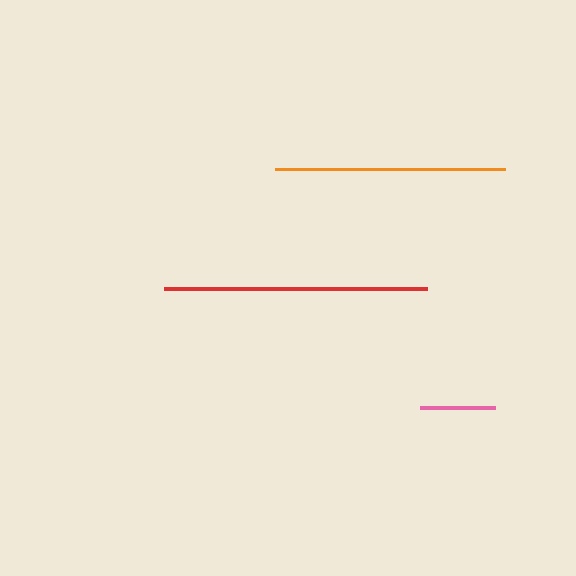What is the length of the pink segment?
The pink segment is approximately 76 pixels long.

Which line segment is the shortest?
The pink line is the shortest at approximately 76 pixels.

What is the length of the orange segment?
The orange segment is approximately 230 pixels long.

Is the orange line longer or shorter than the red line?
The red line is longer than the orange line.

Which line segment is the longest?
The red line is the longest at approximately 263 pixels.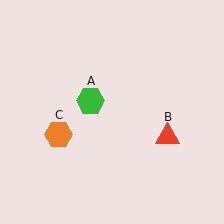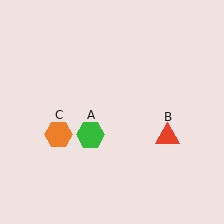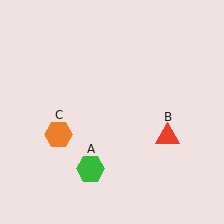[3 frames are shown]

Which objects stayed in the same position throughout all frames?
Red triangle (object B) and orange hexagon (object C) remained stationary.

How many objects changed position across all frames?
1 object changed position: green hexagon (object A).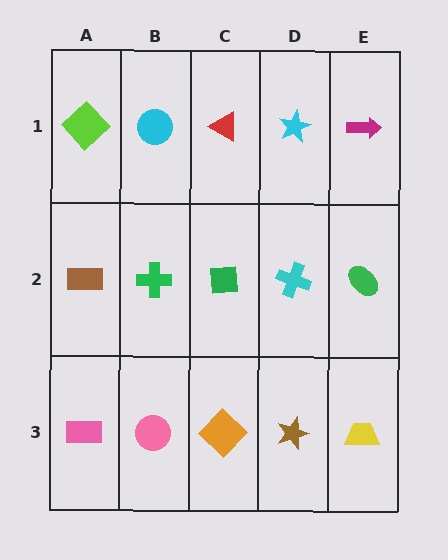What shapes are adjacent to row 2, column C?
A red triangle (row 1, column C), an orange diamond (row 3, column C), a green cross (row 2, column B), a cyan cross (row 2, column D).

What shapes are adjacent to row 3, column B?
A green cross (row 2, column B), a pink rectangle (row 3, column A), an orange diamond (row 3, column C).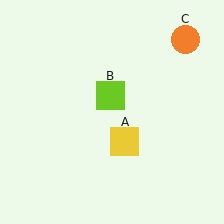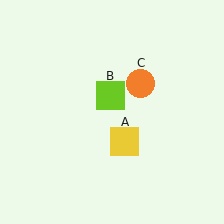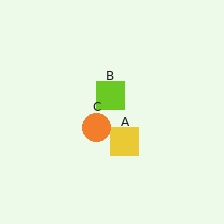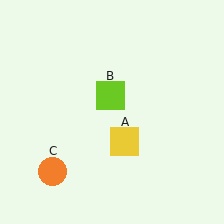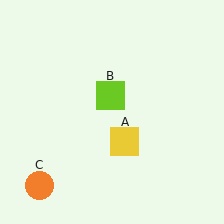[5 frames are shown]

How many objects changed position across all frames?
1 object changed position: orange circle (object C).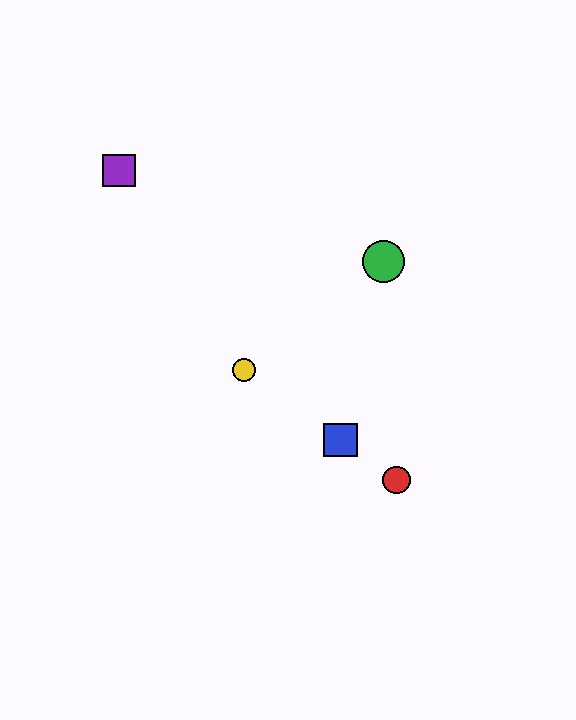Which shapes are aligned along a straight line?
The red circle, the blue square, the yellow circle are aligned along a straight line.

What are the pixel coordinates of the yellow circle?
The yellow circle is at (244, 370).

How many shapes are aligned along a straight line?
3 shapes (the red circle, the blue square, the yellow circle) are aligned along a straight line.